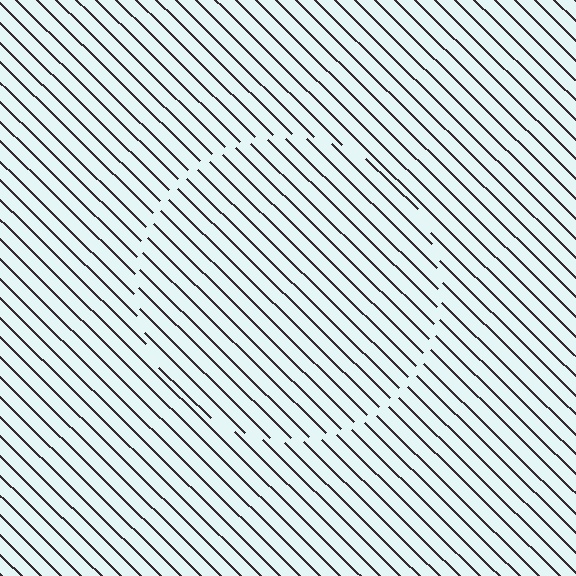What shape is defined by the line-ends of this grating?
An illusory circle. The interior of the shape contains the same grating, shifted by half a period — the contour is defined by the phase discontinuity where line-ends from the inner and outer gratings abut.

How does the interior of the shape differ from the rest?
The interior of the shape contains the same grating, shifted by half a period — the contour is defined by the phase discontinuity where line-ends from the inner and outer gratings abut.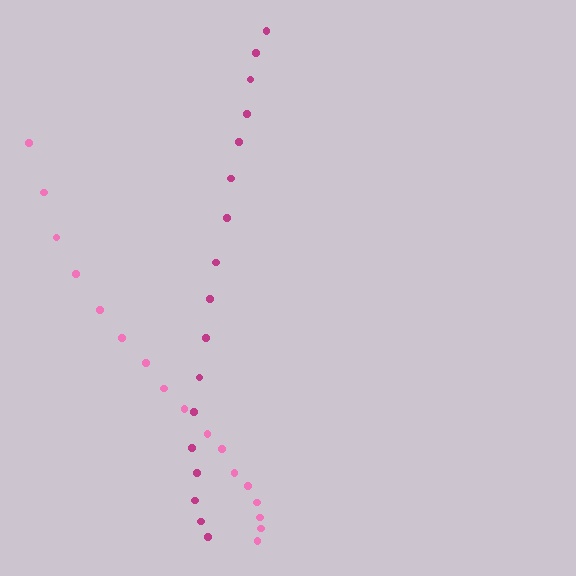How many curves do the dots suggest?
There are 2 distinct paths.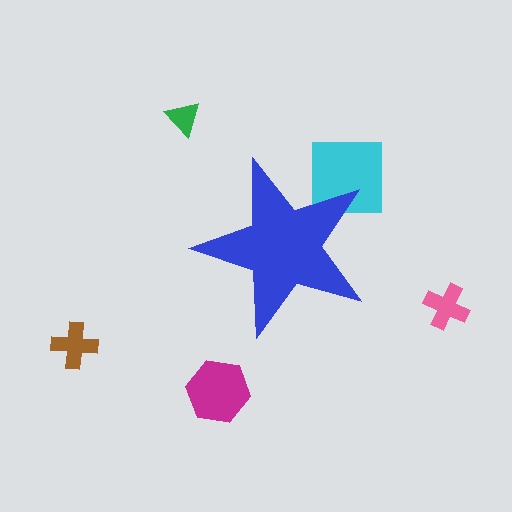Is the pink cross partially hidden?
No, the pink cross is fully visible.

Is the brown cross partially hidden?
No, the brown cross is fully visible.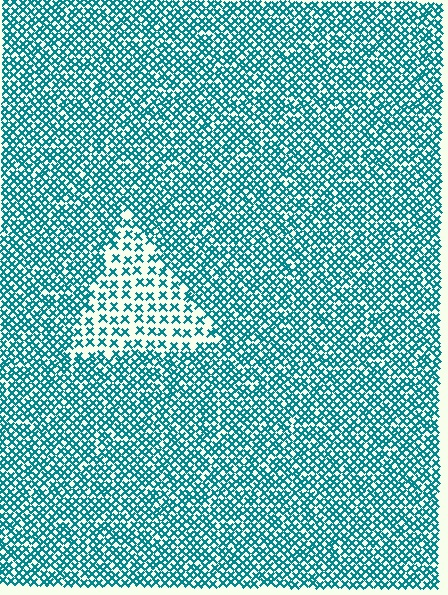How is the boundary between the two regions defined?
The boundary is defined by a change in element density (approximately 2.2x ratio). All elements are the same color, size, and shape.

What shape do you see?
I see a triangle.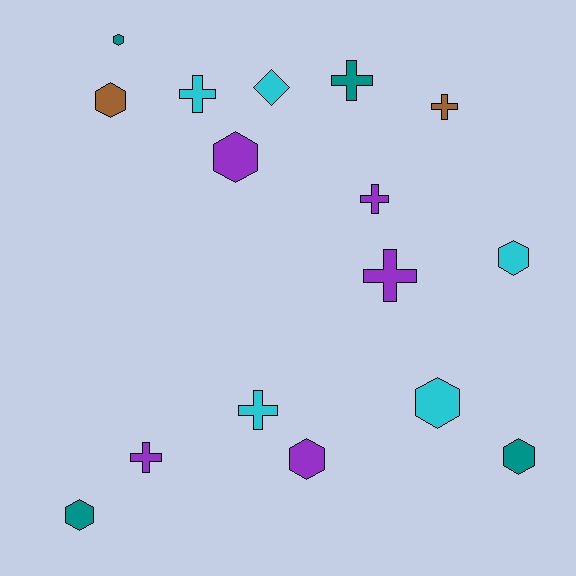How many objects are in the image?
There are 16 objects.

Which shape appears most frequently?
Hexagon, with 8 objects.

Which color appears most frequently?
Purple, with 5 objects.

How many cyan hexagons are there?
There are 2 cyan hexagons.